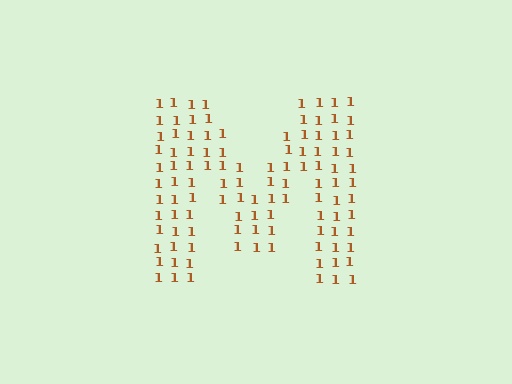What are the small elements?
The small elements are digit 1's.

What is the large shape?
The large shape is the letter M.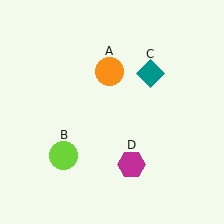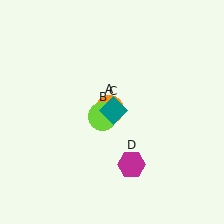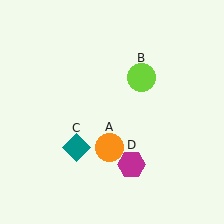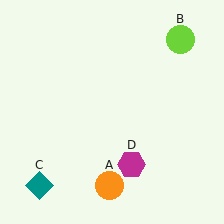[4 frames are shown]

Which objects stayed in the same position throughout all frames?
Magenta hexagon (object D) remained stationary.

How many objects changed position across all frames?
3 objects changed position: orange circle (object A), lime circle (object B), teal diamond (object C).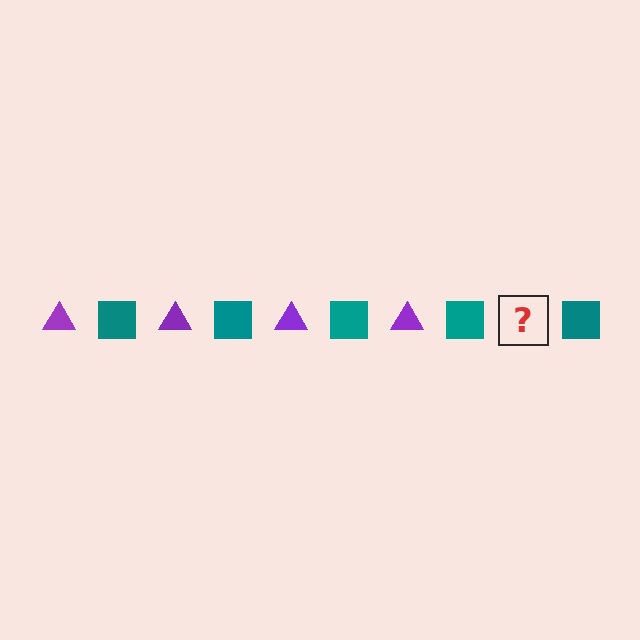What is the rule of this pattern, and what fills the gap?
The rule is that the pattern alternates between purple triangle and teal square. The gap should be filled with a purple triangle.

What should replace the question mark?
The question mark should be replaced with a purple triangle.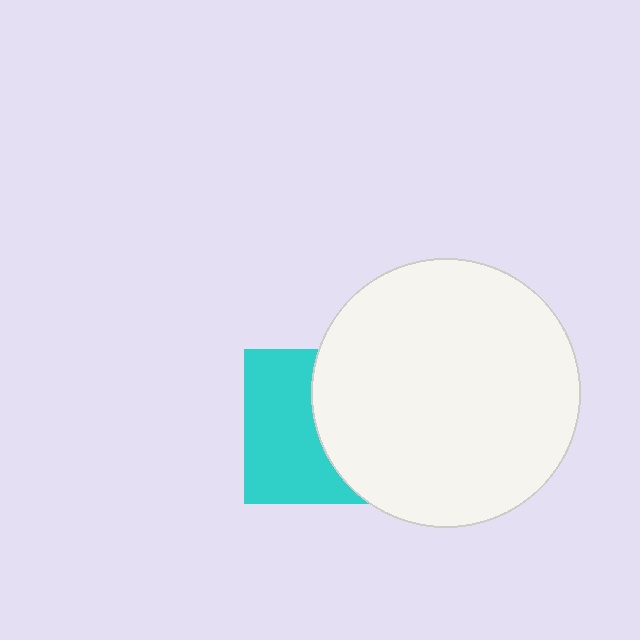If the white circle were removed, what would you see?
You would see the complete cyan square.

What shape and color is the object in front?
The object in front is a white circle.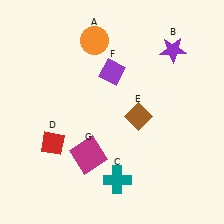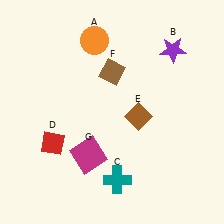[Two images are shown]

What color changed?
The diamond (F) changed from purple in Image 1 to brown in Image 2.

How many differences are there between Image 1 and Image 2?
There is 1 difference between the two images.